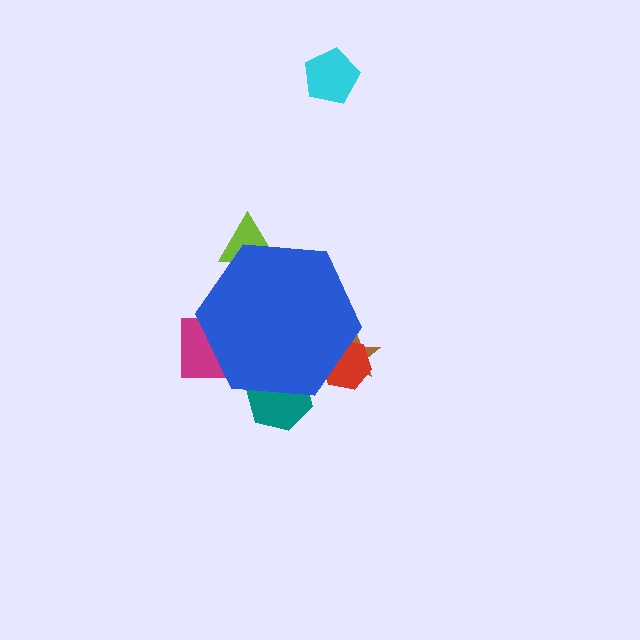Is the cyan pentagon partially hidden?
No, the cyan pentagon is fully visible.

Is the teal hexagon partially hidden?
Yes, the teal hexagon is partially hidden behind the blue hexagon.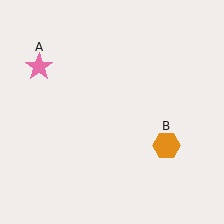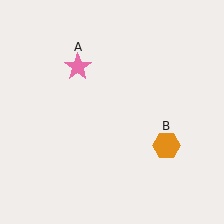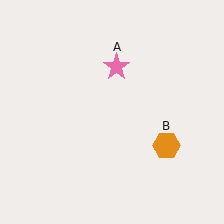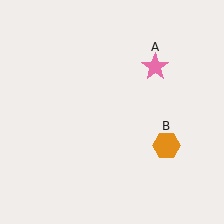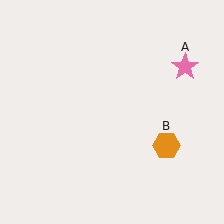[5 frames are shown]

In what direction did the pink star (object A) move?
The pink star (object A) moved right.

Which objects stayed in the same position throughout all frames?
Orange hexagon (object B) remained stationary.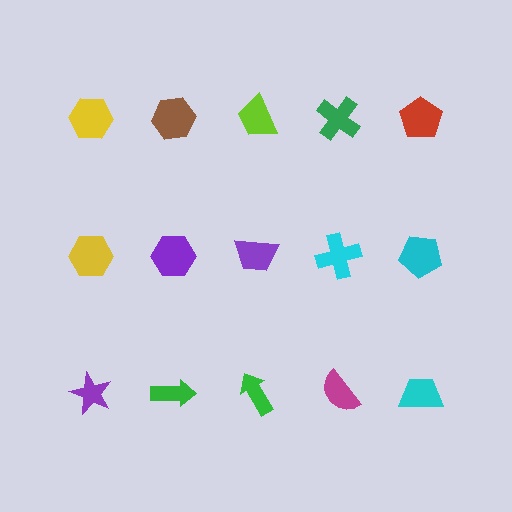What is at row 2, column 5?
A cyan pentagon.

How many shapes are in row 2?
5 shapes.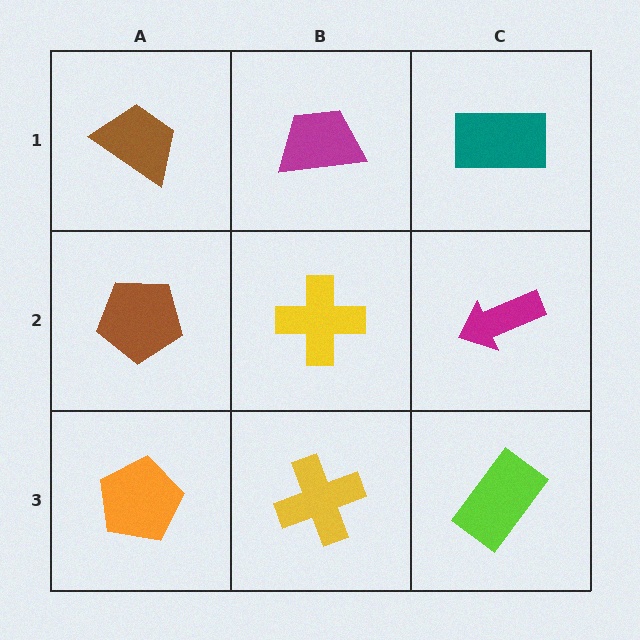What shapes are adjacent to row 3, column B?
A yellow cross (row 2, column B), an orange pentagon (row 3, column A), a lime rectangle (row 3, column C).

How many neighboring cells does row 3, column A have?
2.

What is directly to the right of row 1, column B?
A teal rectangle.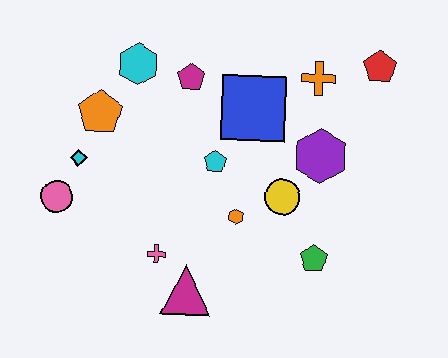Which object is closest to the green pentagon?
The yellow circle is closest to the green pentagon.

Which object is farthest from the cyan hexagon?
The green pentagon is farthest from the cyan hexagon.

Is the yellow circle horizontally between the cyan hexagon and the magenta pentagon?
No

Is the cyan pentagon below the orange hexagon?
No